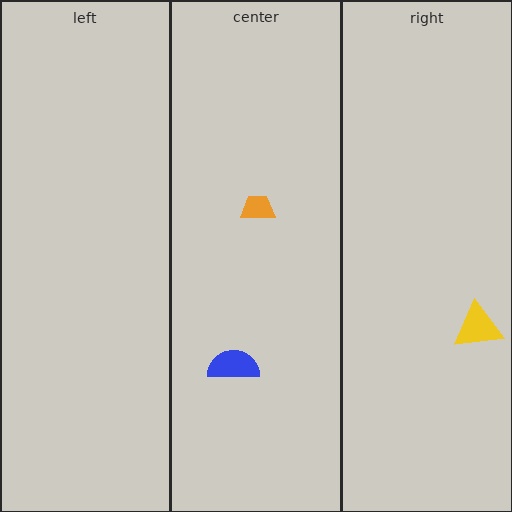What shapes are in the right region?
The yellow triangle.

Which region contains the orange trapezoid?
The center region.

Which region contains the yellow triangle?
The right region.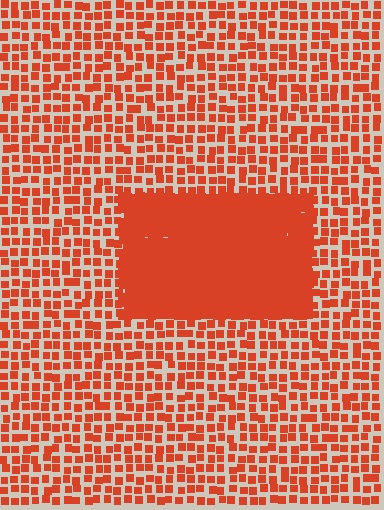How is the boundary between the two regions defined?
The boundary is defined by a change in element density (approximately 2.7x ratio). All elements are the same color, size, and shape.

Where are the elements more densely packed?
The elements are more densely packed inside the rectangle boundary.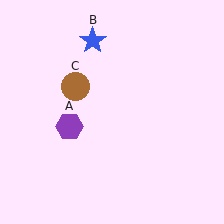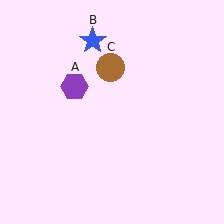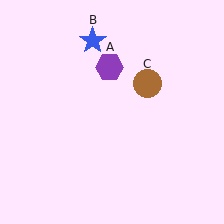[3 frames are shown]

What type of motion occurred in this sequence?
The purple hexagon (object A), brown circle (object C) rotated clockwise around the center of the scene.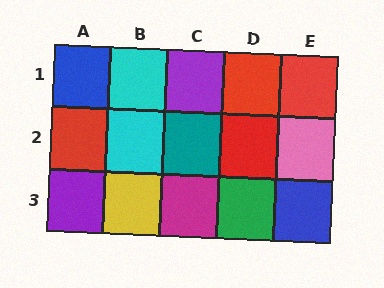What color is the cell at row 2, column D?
Red.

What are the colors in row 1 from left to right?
Blue, cyan, purple, red, red.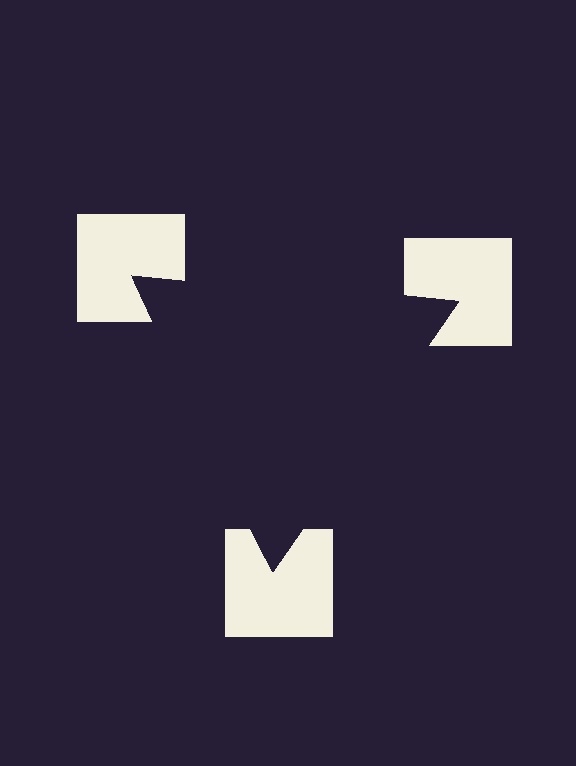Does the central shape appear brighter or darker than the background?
It typically appears slightly darker than the background, even though no actual brightness change is drawn.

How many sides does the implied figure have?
3 sides.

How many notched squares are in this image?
There are 3 — one at each vertex of the illusory triangle.